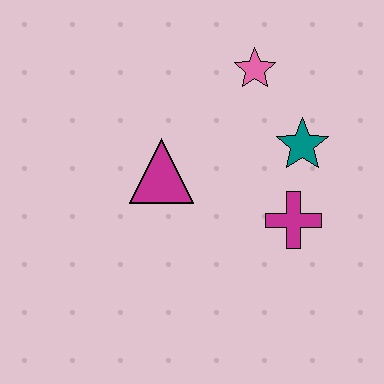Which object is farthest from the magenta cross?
The pink star is farthest from the magenta cross.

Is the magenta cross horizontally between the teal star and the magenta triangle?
Yes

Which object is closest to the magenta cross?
The teal star is closest to the magenta cross.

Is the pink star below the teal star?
No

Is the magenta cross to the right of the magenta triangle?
Yes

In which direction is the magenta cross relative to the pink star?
The magenta cross is below the pink star.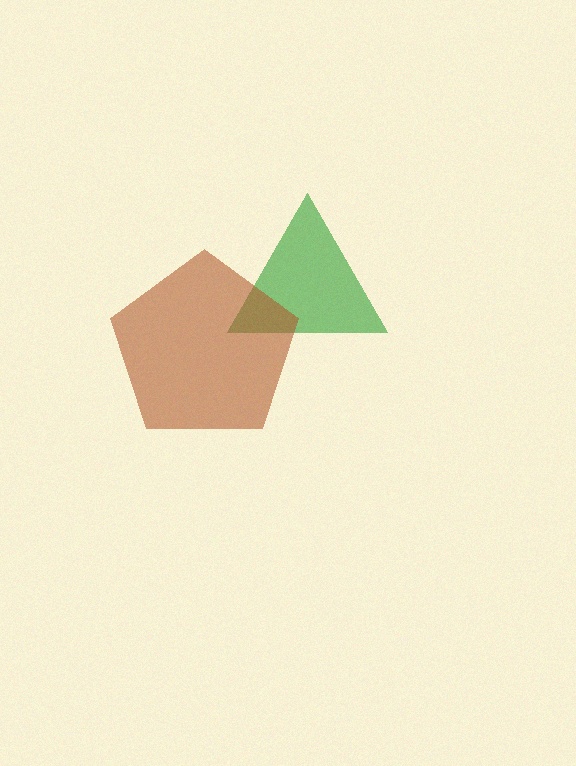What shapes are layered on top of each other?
The layered shapes are: a green triangle, a brown pentagon.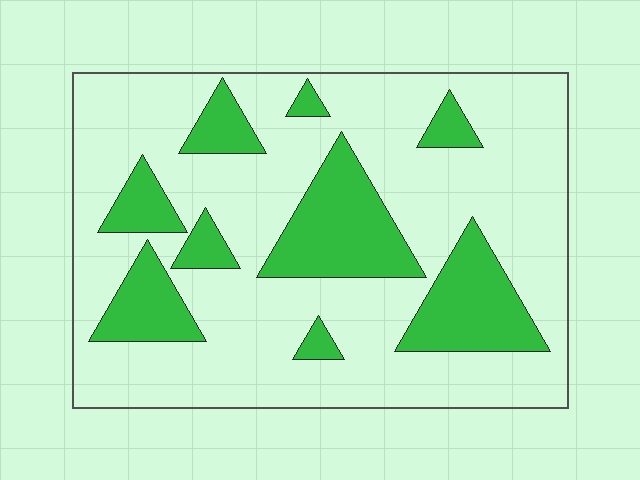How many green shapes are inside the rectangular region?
9.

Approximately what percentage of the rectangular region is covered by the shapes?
Approximately 25%.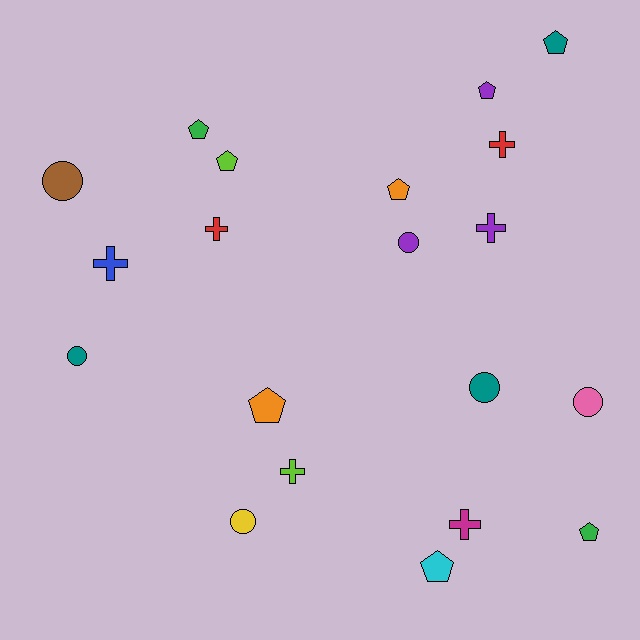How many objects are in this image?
There are 20 objects.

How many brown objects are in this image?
There is 1 brown object.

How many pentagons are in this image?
There are 8 pentagons.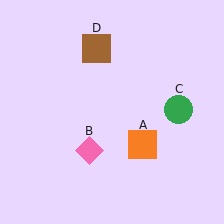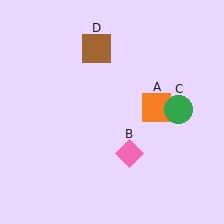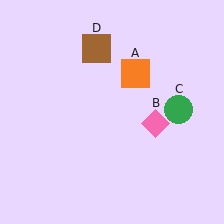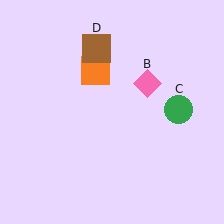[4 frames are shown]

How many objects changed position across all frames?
2 objects changed position: orange square (object A), pink diamond (object B).